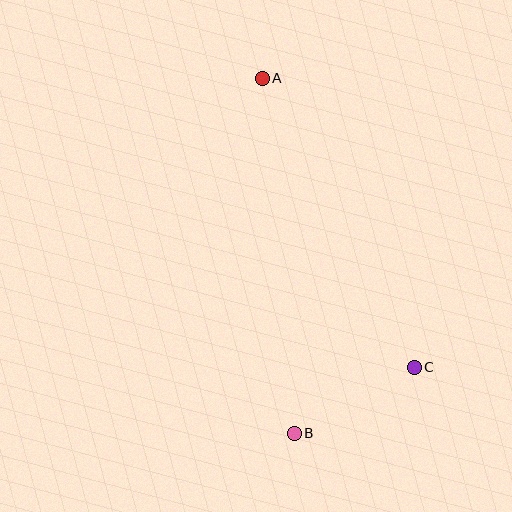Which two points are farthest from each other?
Points A and B are farthest from each other.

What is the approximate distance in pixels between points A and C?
The distance between A and C is approximately 326 pixels.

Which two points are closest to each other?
Points B and C are closest to each other.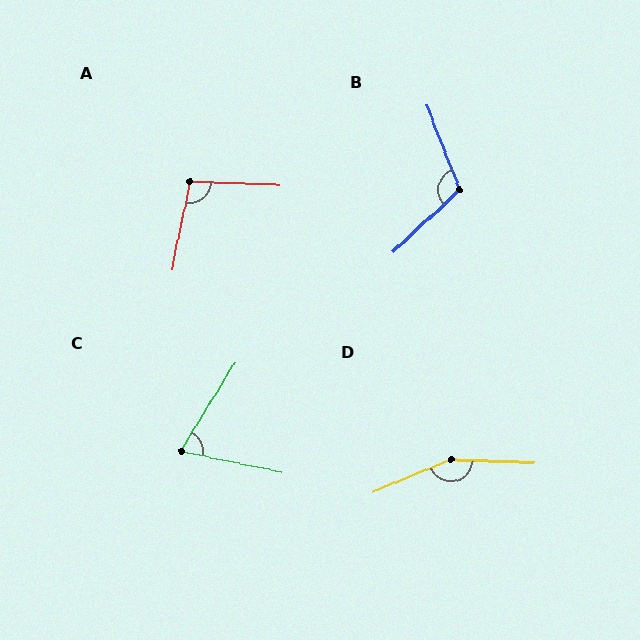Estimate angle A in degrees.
Approximately 99 degrees.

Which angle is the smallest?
C, at approximately 69 degrees.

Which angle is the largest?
D, at approximately 156 degrees.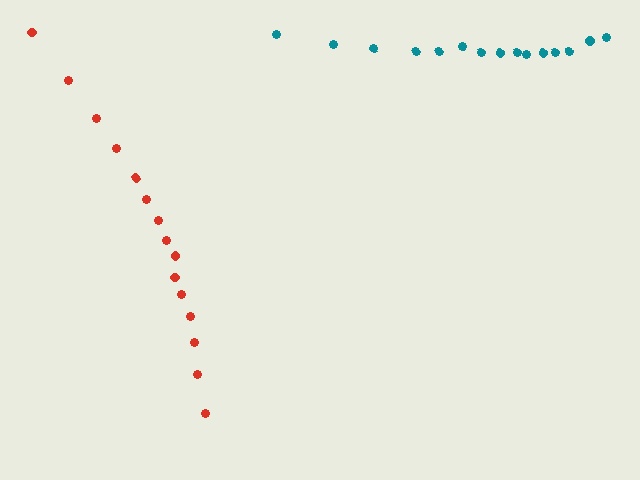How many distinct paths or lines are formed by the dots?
There are 2 distinct paths.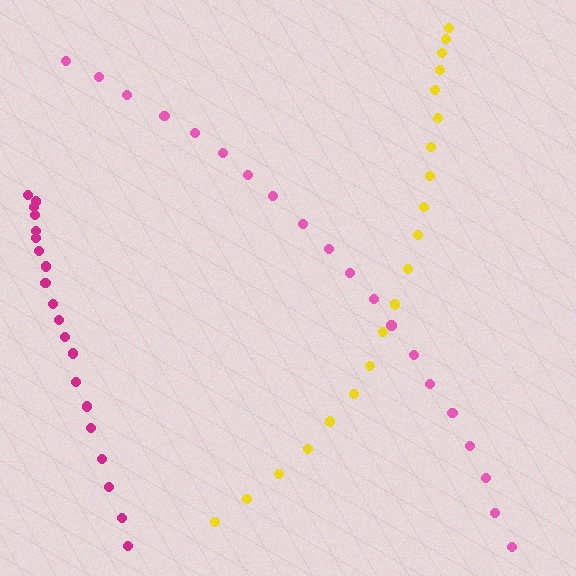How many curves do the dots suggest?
There are 3 distinct paths.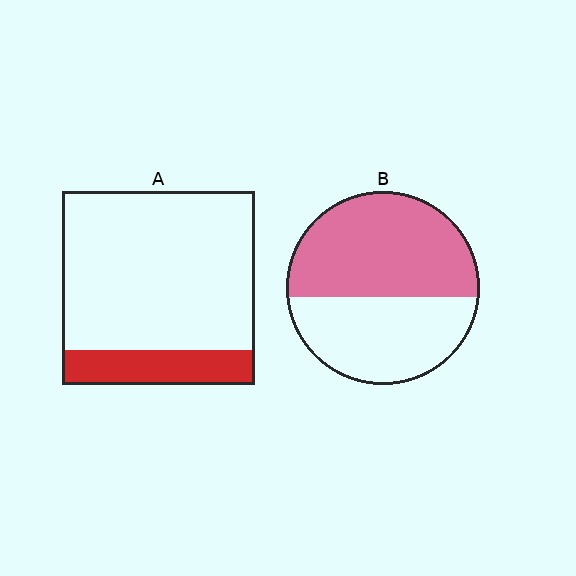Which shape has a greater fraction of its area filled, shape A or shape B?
Shape B.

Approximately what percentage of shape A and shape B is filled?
A is approximately 20% and B is approximately 55%.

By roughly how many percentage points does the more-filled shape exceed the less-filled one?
By roughly 40 percentage points (B over A).